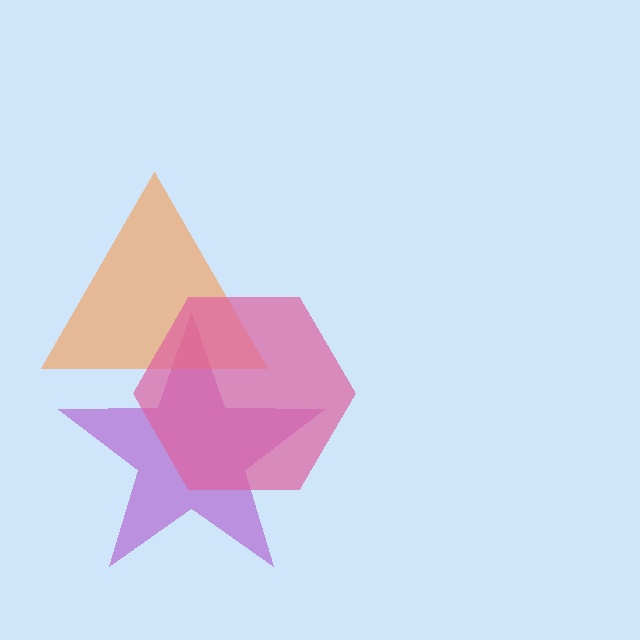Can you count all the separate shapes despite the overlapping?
Yes, there are 3 separate shapes.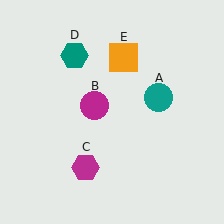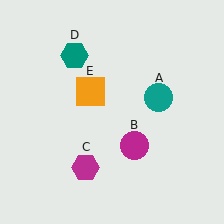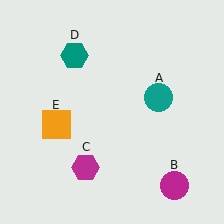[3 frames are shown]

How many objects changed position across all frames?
2 objects changed position: magenta circle (object B), orange square (object E).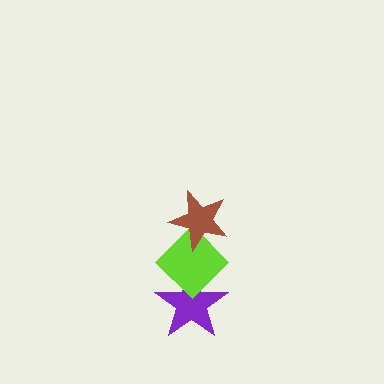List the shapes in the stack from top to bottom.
From top to bottom: the brown star, the lime diamond, the purple star.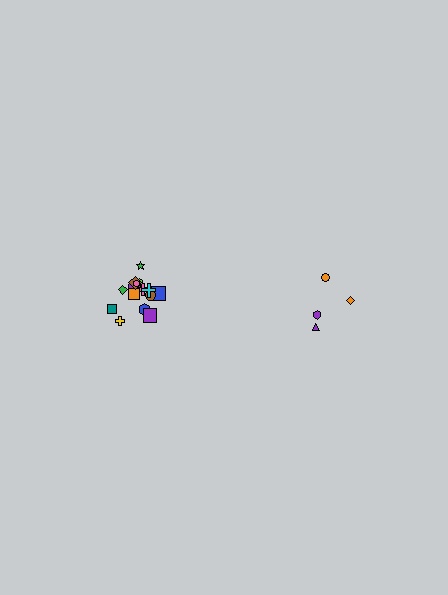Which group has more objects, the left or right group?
The left group.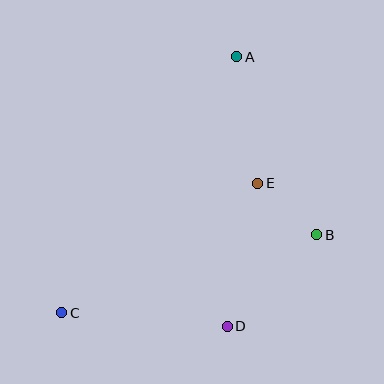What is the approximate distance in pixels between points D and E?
The distance between D and E is approximately 146 pixels.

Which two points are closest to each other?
Points B and E are closest to each other.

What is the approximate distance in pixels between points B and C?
The distance between B and C is approximately 266 pixels.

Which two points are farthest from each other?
Points A and C are farthest from each other.